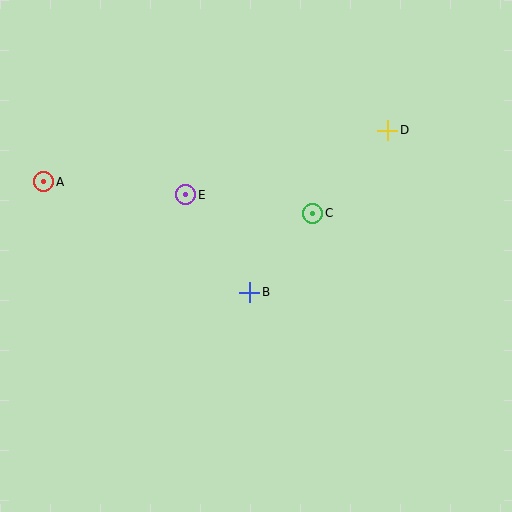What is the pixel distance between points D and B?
The distance between D and B is 213 pixels.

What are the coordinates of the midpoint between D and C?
The midpoint between D and C is at (350, 172).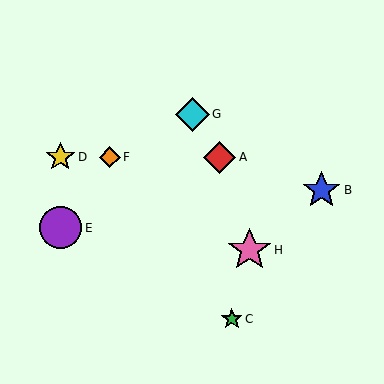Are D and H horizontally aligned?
No, D is at y≈157 and H is at y≈250.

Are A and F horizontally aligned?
Yes, both are at y≈157.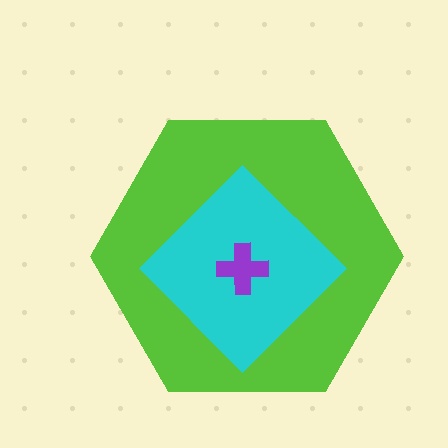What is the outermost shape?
The lime hexagon.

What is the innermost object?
The purple cross.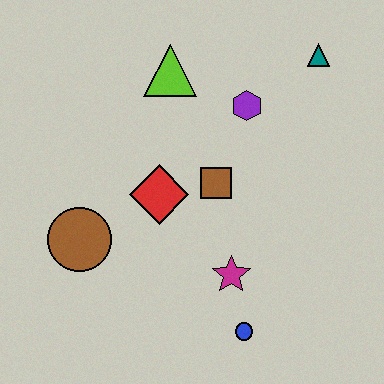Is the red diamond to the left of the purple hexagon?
Yes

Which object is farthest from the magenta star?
The teal triangle is farthest from the magenta star.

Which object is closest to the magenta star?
The blue circle is closest to the magenta star.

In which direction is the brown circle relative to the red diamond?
The brown circle is to the left of the red diamond.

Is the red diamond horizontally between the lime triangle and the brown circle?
Yes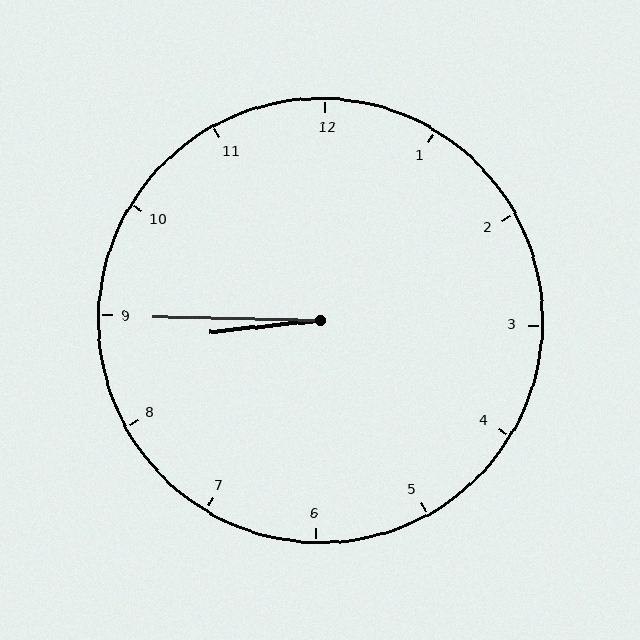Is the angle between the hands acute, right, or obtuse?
It is acute.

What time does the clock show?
8:45.